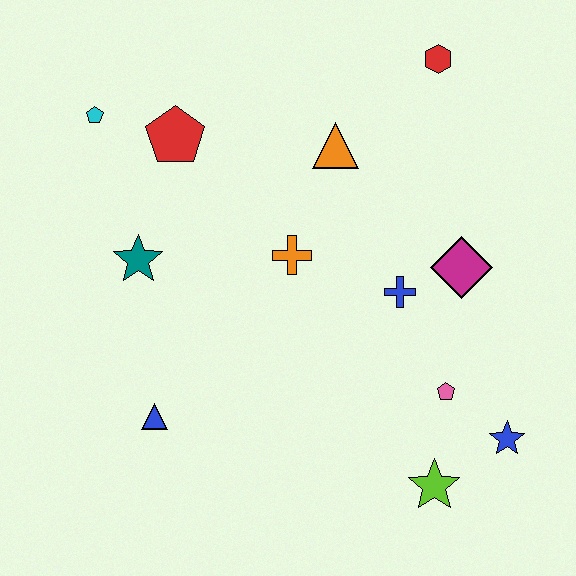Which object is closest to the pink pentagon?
The blue star is closest to the pink pentagon.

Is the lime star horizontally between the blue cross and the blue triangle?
No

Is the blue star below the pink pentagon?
Yes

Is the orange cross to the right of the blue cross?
No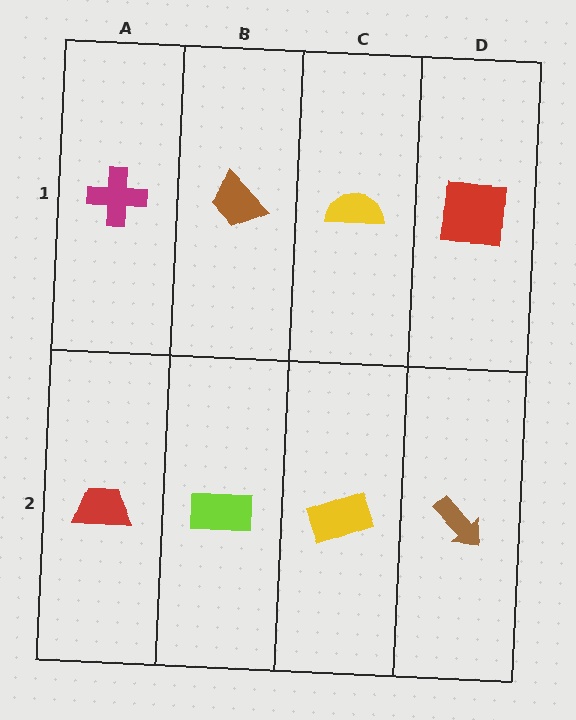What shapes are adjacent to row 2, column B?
A brown trapezoid (row 1, column B), a red trapezoid (row 2, column A), a yellow rectangle (row 2, column C).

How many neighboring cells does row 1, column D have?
2.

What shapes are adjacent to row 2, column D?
A red square (row 1, column D), a yellow rectangle (row 2, column C).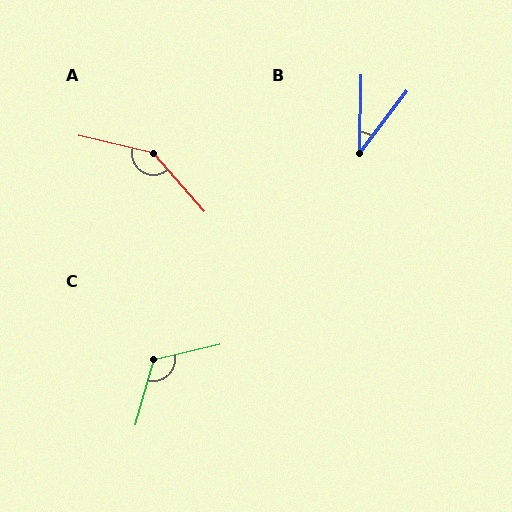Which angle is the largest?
A, at approximately 144 degrees.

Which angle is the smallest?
B, at approximately 36 degrees.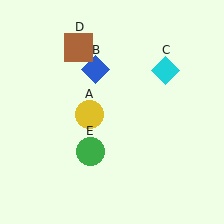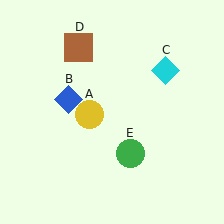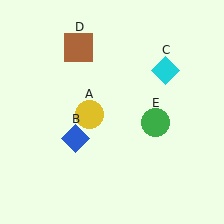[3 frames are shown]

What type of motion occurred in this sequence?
The blue diamond (object B), green circle (object E) rotated counterclockwise around the center of the scene.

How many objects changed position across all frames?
2 objects changed position: blue diamond (object B), green circle (object E).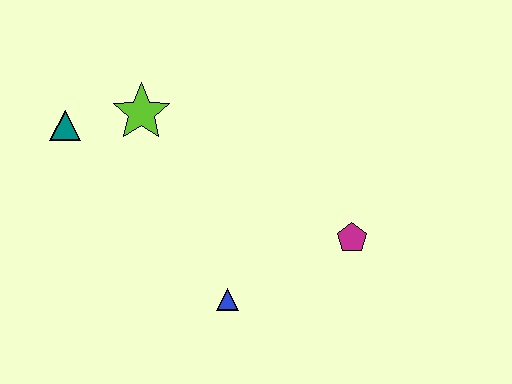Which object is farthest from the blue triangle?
The teal triangle is farthest from the blue triangle.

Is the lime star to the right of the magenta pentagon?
No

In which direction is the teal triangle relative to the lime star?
The teal triangle is to the left of the lime star.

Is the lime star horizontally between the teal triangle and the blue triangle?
Yes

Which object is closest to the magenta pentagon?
The blue triangle is closest to the magenta pentagon.